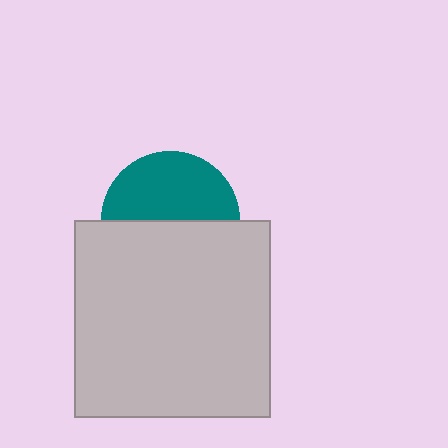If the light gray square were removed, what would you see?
You would see the complete teal circle.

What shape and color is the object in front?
The object in front is a light gray square.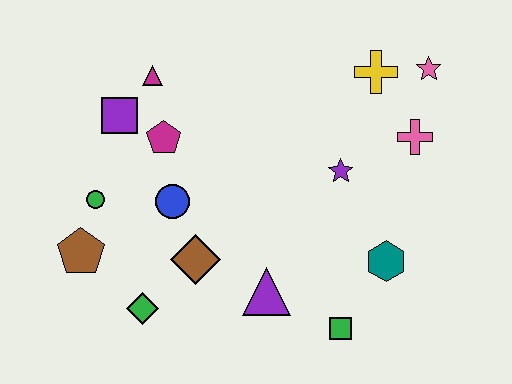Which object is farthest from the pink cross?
The brown pentagon is farthest from the pink cross.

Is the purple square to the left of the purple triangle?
Yes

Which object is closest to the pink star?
The yellow cross is closest to the pink star.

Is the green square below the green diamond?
Yes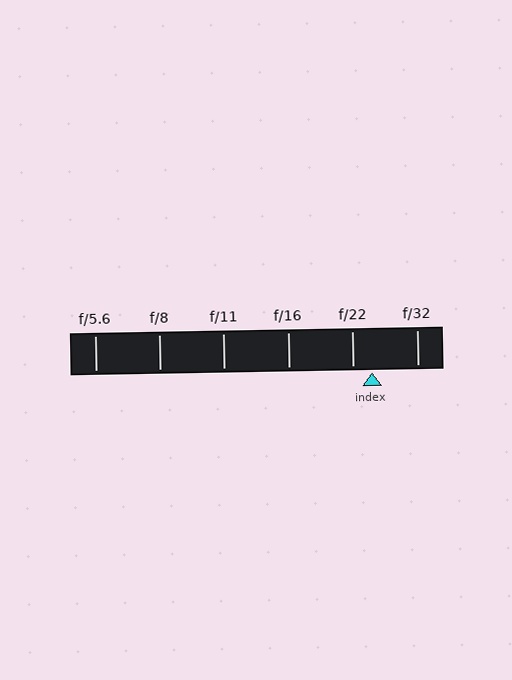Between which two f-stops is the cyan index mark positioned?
The index mark is between f/22 and f/32.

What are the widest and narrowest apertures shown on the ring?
The widest aperture shown is f/5.6 and the narrowest is f/32.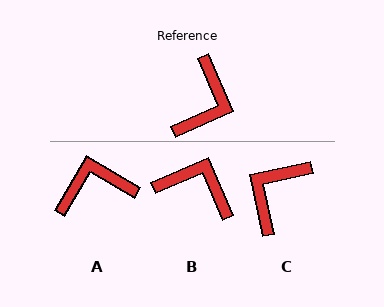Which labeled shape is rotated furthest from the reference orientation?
C, about 169 degrees away.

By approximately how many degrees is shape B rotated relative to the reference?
Approximately 90 degrees counter-clockwise.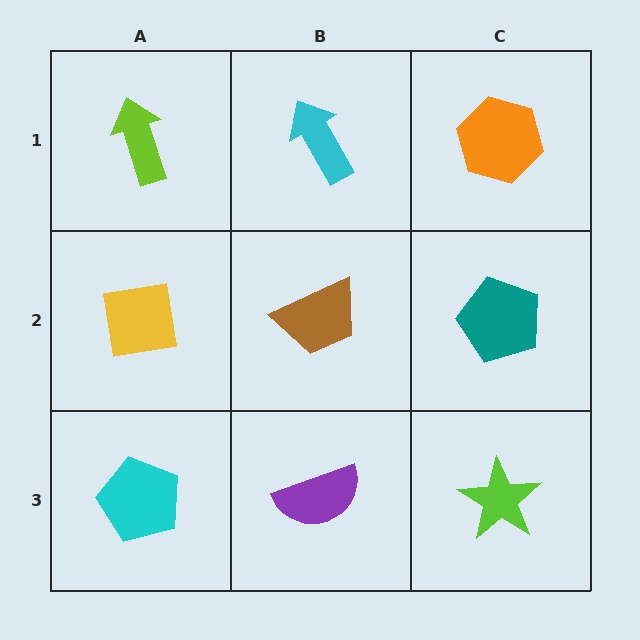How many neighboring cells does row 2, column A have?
3.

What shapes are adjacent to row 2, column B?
A cyan arrow (row 1, column B), a purple semicircle (row 3, column B), a yellow square (row 2, column A), a teal pentagon (row 2, column C).